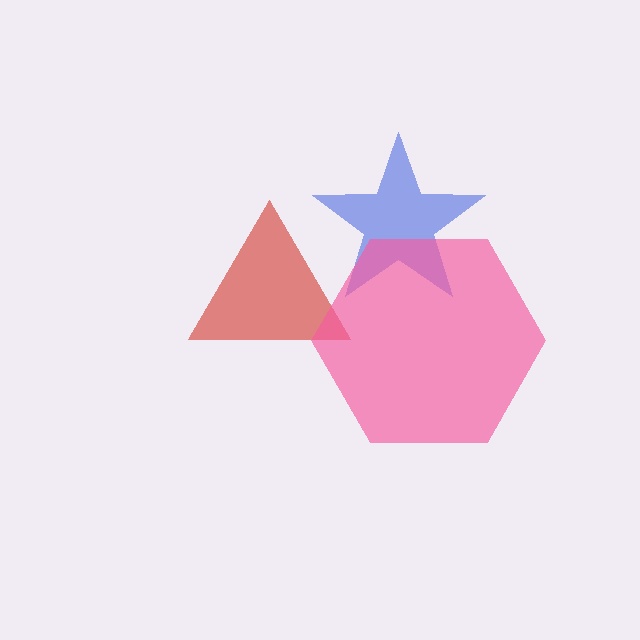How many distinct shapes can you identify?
There are 3 distinct shapes: a blue star, a red triangle, a pink hexagon.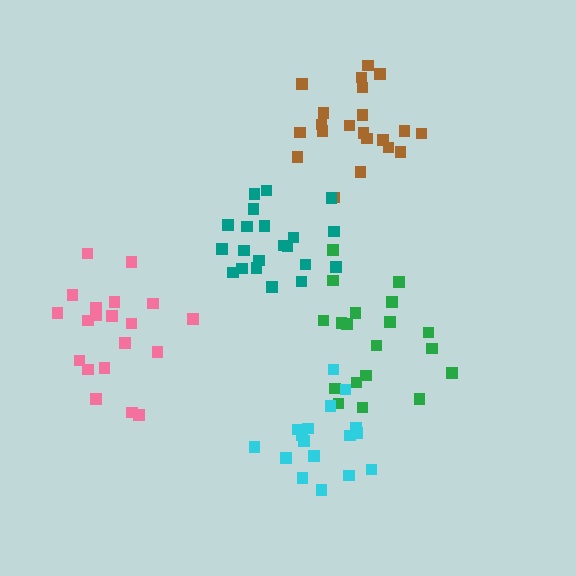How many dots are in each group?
Group 1: 21 dots, Group 2: 20 dots, Group 3: 21 dots, Group 4: 19 dots, Group 5: 18 dots (99 total).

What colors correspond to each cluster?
The clusters are colored: brown, pink, teal, green, cyan.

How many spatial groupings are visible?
There are 5 spatial groupings.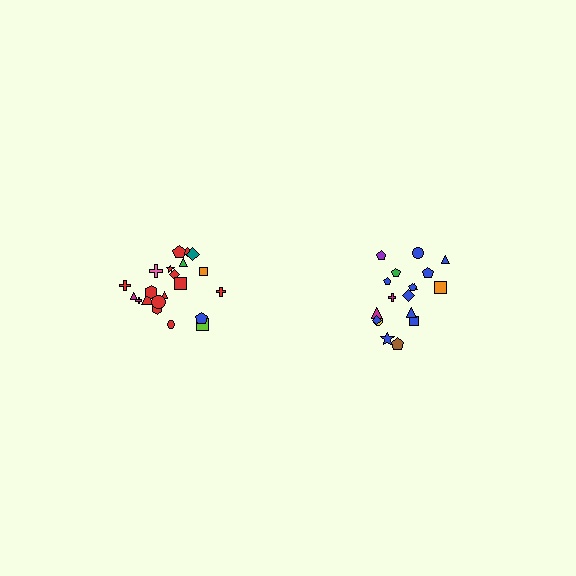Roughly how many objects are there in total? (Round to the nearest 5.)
Roughly 40 objects in total.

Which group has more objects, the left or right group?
The left group.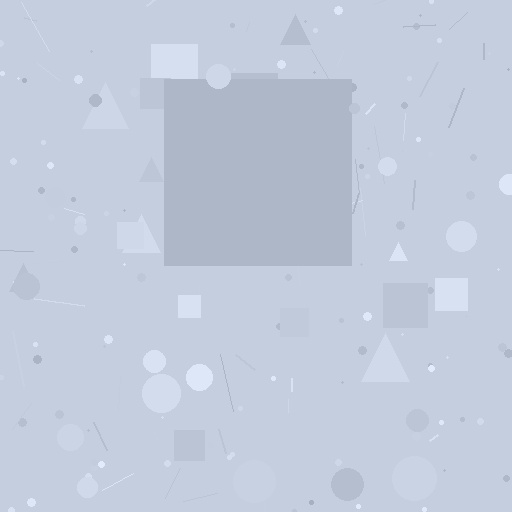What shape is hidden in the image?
A square is hidden in the image.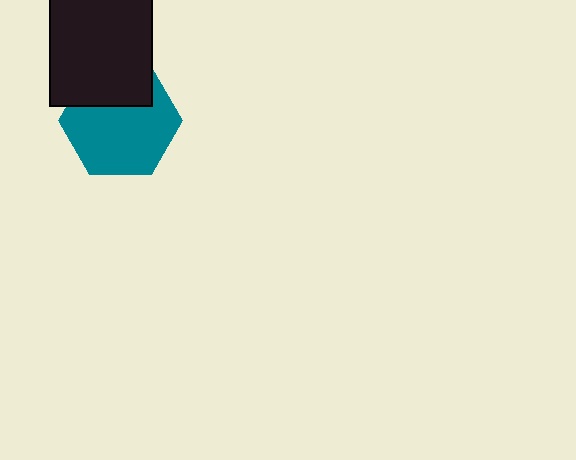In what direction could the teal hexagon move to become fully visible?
The teal hexagon could move down. That would shift it out from behind the black rectangle entirely.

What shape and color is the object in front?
The object in front is a black rectangle.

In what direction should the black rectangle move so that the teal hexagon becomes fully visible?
The black rectangle should move up. That is the shortest direction to clear the overlap and leave the teal hexagon fully visible.